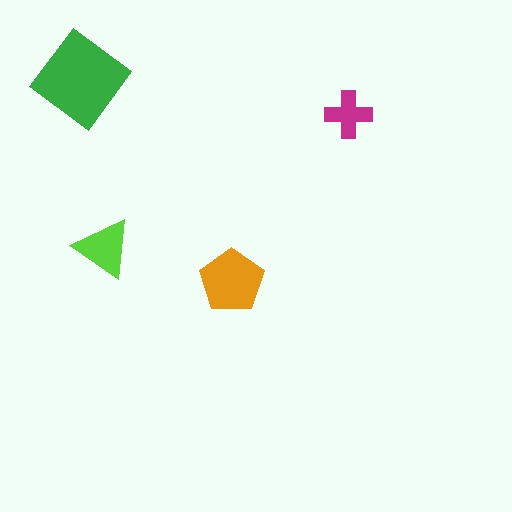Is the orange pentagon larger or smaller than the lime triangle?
Larger.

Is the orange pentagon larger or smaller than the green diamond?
Smaller.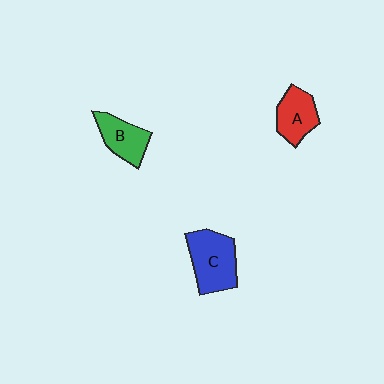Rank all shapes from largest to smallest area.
From largest to smallest: C (blue), A (red), B (green).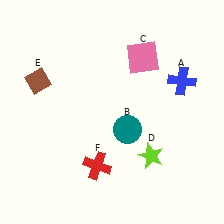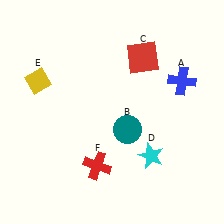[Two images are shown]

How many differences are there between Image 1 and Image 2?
There are 3 differences between the two images.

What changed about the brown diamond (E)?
In Image 1, E is brown. In Image 2, it changed to yellow.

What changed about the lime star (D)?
In Image 1, D is lime. In Image 2, it changed to cyan.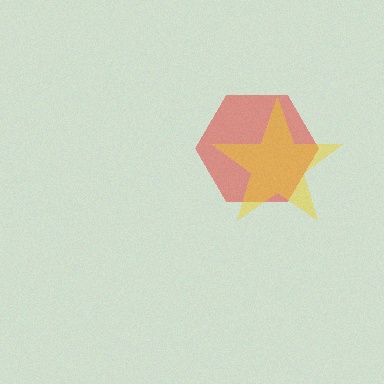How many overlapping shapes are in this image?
There are 2 overlapping shapes in the image.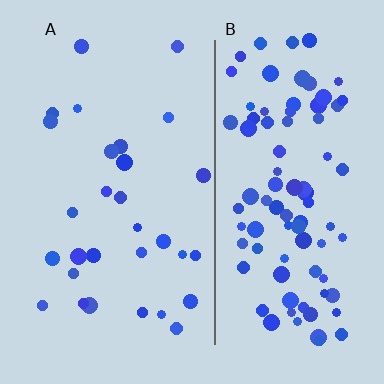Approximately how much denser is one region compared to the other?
Approximately 3.2× — region B over region A.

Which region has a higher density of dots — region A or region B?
B (the right).